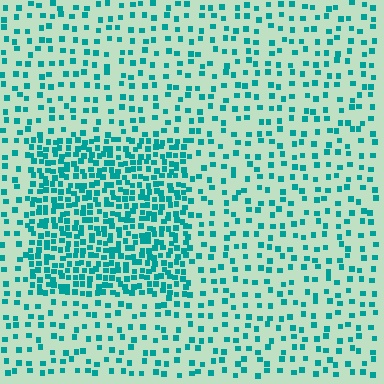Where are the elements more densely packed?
The elements are more densely packed inside the rectangle boundary.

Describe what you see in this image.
The image contains small teal elements arranged at two different densities. A rectangle-shaped region is visible where the elements are more densely packed than the surrounding area.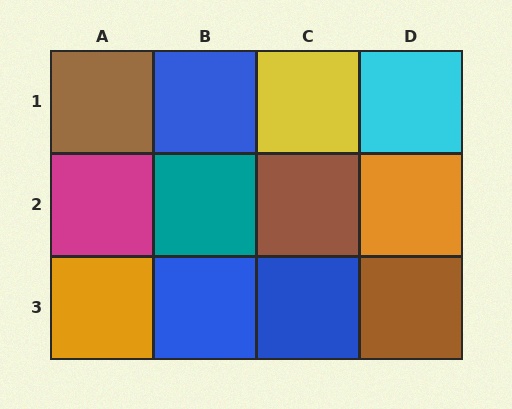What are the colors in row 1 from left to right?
Brown, blue, yellow, cyan.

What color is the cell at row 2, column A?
Magenta.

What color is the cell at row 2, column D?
Orange.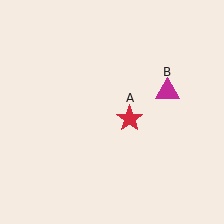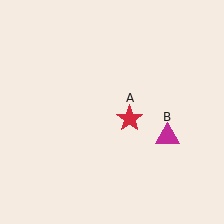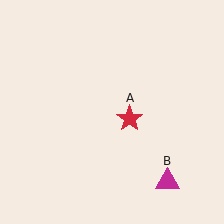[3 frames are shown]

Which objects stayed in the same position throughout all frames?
Red star (object A) remained stationary.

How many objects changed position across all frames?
1 object changed position: magenta triangle (object B).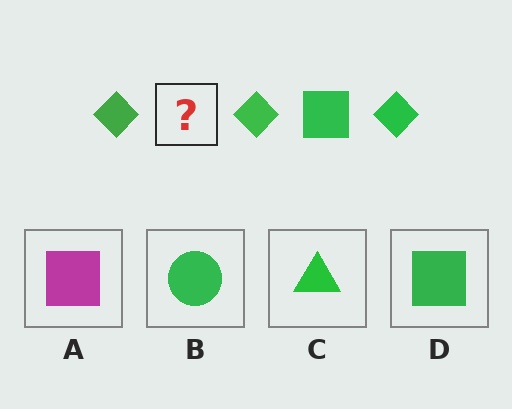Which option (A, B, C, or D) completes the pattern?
D.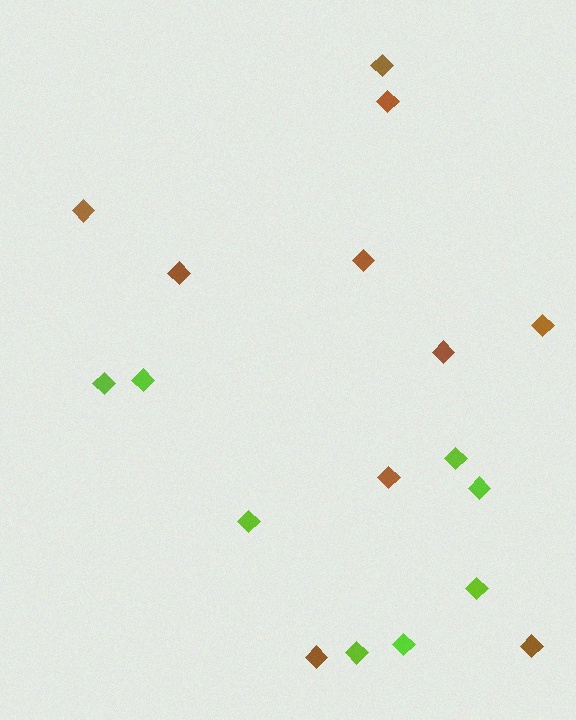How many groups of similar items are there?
There are 2 groups: one group of lime diamonds (8) and one group of brown diamonds (10).